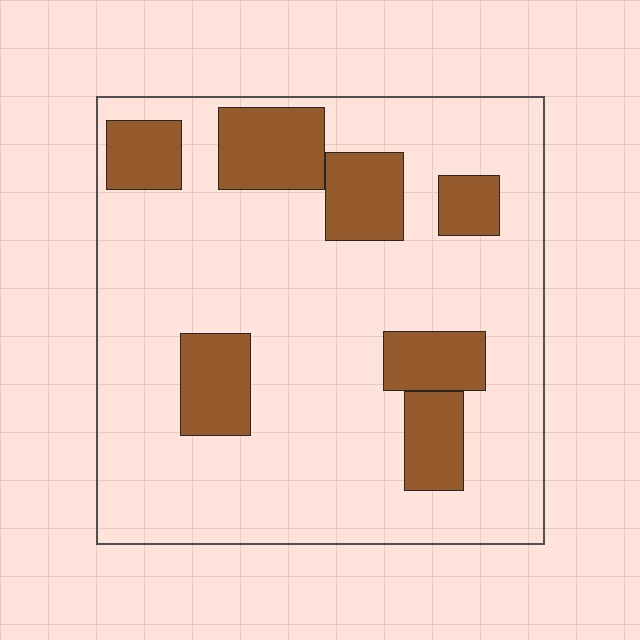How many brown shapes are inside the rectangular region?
7.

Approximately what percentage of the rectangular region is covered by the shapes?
Approximately 20%.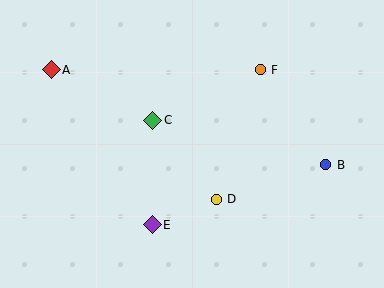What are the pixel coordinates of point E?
Point E is at (152, 225).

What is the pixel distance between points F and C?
The distance between F and C is 119 pixels.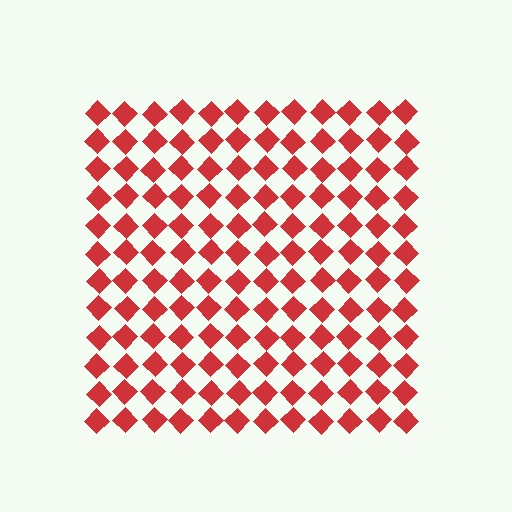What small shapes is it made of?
It is made of small diamonds.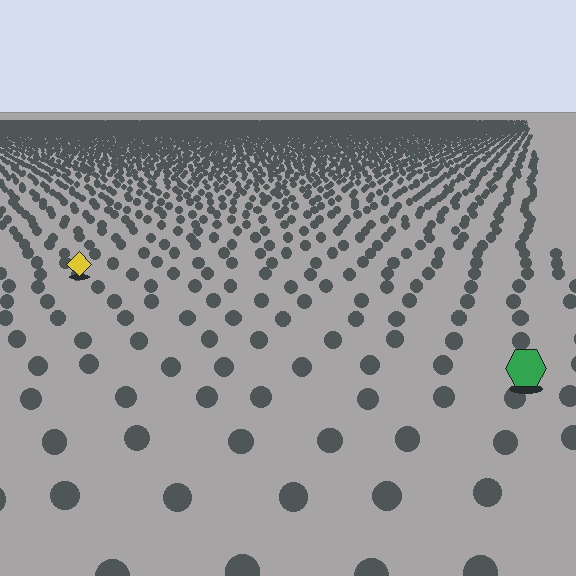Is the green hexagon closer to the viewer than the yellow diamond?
Yes. The green hexagon is closer — you can tell from the texture gradient: the ground texture is coarser near it.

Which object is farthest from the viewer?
The yellow diamond is farthest from the viewer. It appears smaller and the ground texture around it is denser.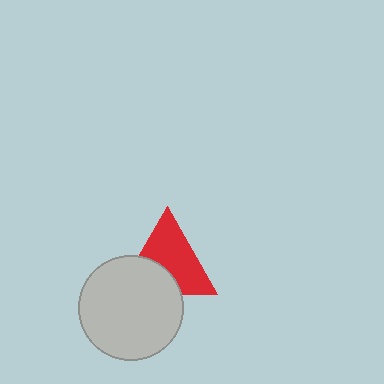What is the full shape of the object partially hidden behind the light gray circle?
The partially hidden object is a red triangle.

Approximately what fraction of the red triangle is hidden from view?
Roughly 37% of the red triangle is hidden behind the light gray circle.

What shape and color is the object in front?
The object in front is a light gray circle.